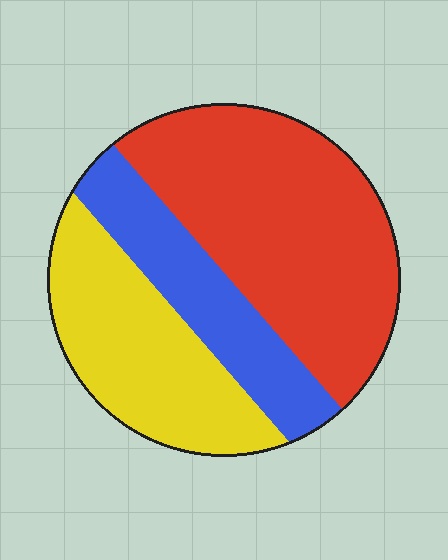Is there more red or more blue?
Red.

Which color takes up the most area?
Red, at roughly 50%.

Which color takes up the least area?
Blue, at roughly 20%.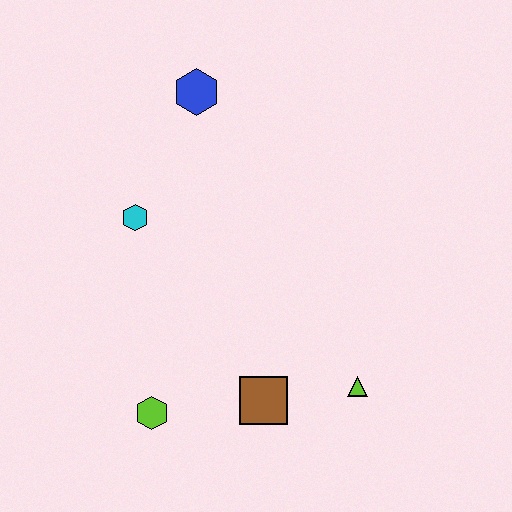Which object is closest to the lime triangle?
The brown square is closest to the lime triangle.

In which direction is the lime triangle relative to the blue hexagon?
The lime triangle is below the blue hexagon.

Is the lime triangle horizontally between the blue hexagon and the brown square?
No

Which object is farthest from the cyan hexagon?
The lime triangle is farthest from the cyan hexagon.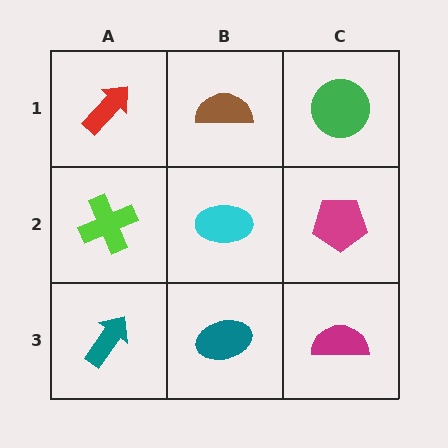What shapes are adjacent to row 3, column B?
A cyan ellipse (row 2, column B), a teal arrow (row 3, column A), a magenta semicircle (row 3, column C).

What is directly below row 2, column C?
A magenta semicircle.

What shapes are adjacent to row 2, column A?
A red arrow (row 1, column A), a teal arrow (row 3, column A), a cyan ellipse (row 2, column B).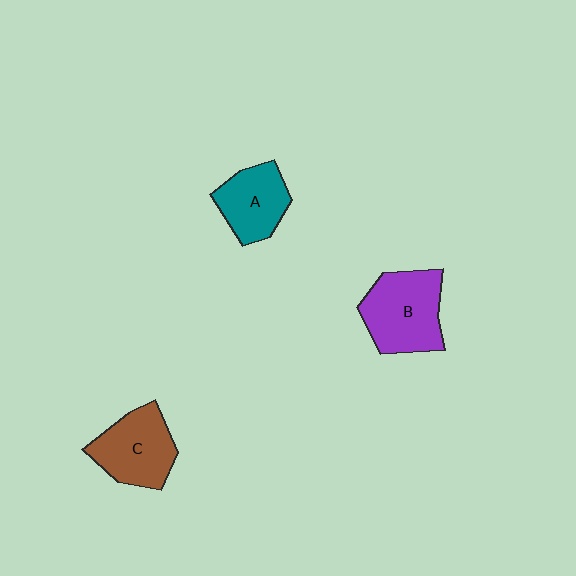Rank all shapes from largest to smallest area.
From largest to smallest: B (purple), C (brown), A (teal).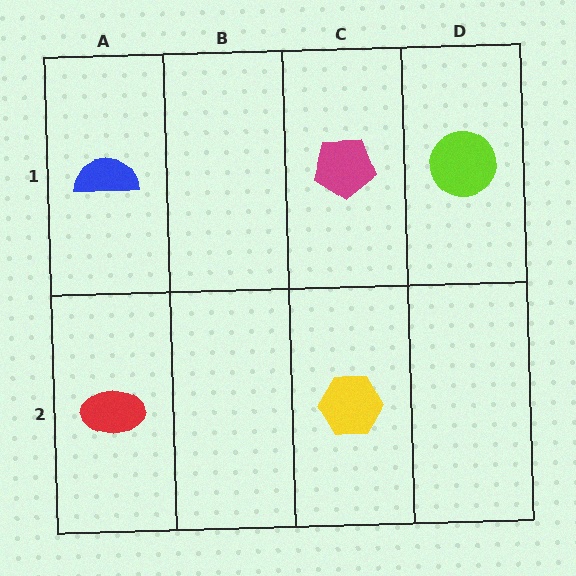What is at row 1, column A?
A blue semicircle.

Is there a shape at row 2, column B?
No, that cell is empty.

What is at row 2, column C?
A yellow hexagon.